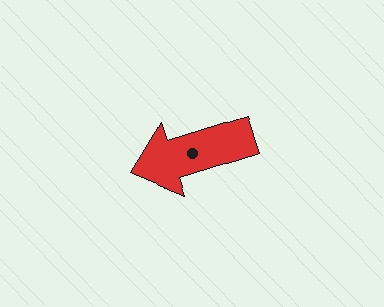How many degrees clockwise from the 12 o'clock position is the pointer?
Approximately 252 degrees.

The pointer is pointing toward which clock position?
Roughly 8 o'clock.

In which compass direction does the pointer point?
West.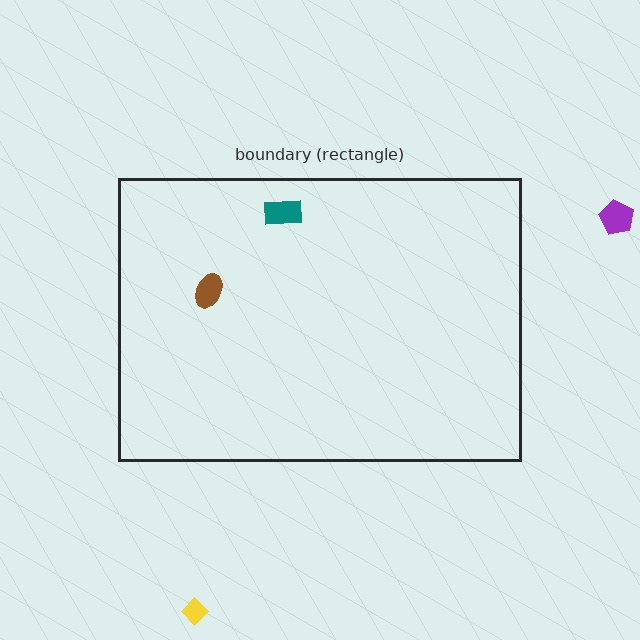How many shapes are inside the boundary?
2 inside, 2 outside.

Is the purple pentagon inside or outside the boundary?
Outside.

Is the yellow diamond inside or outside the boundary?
Outside.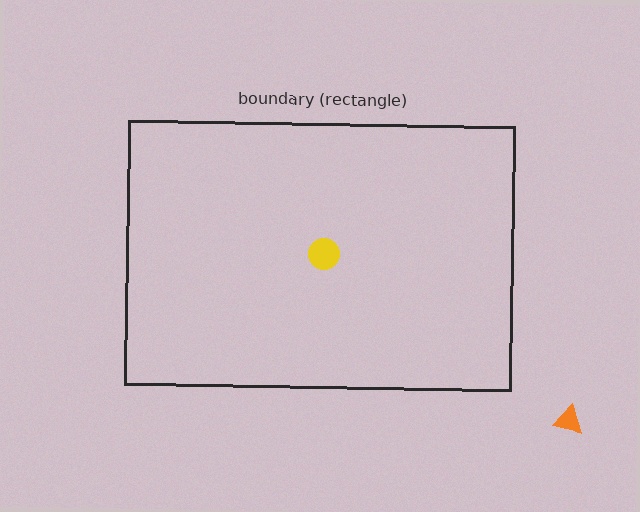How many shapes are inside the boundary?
1 inside, 1 outside.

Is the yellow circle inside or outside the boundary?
Inside.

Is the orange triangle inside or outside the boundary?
Outside.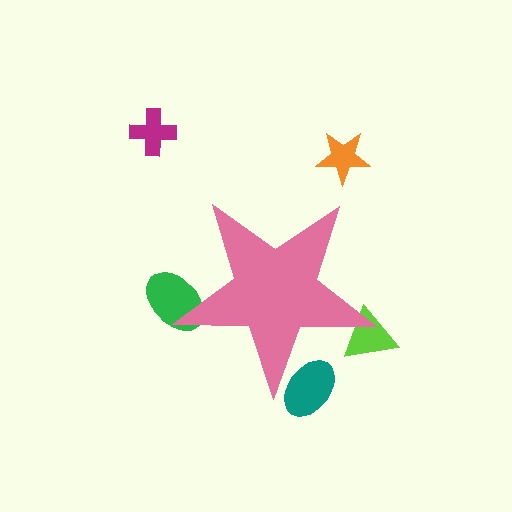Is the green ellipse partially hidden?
Yes, the green ellipse is partially hidden behind the pink star.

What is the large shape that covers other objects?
A pink star.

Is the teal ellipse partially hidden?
Yes, the teal ellipse is partially hidden behind the pink star.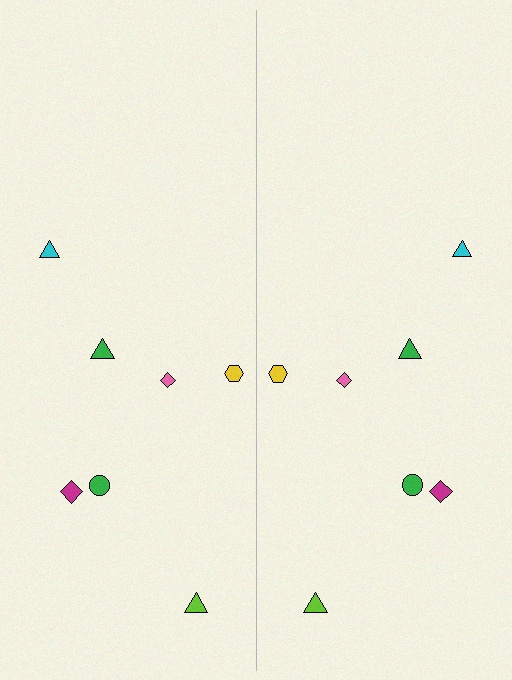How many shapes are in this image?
There are 14 shapes in this image.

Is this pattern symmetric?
Yes, this pattern has bilateral (reflection) symmetry.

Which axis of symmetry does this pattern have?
The pattern has a vertical axis of symmetry running through the center of the image.